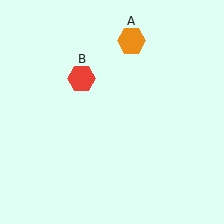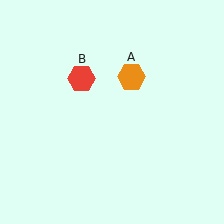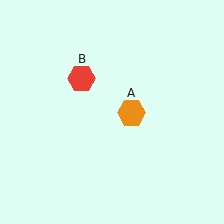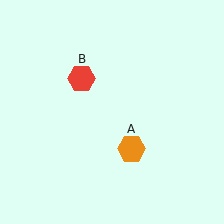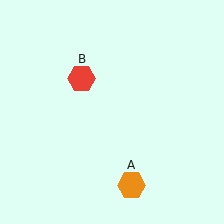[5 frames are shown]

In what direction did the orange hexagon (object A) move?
The orange hexagon (object A) moved down.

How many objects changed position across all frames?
1 object changed position: orange hexagon (object A).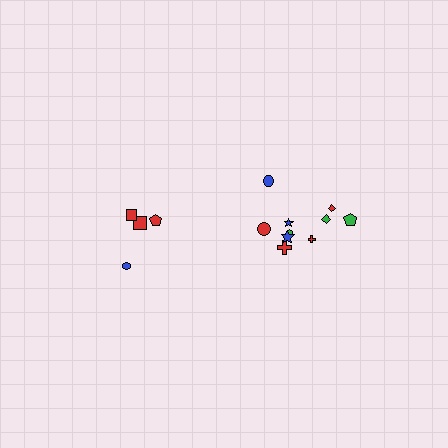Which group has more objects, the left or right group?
The right group.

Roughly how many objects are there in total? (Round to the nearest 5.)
Roughly 15 objects in total.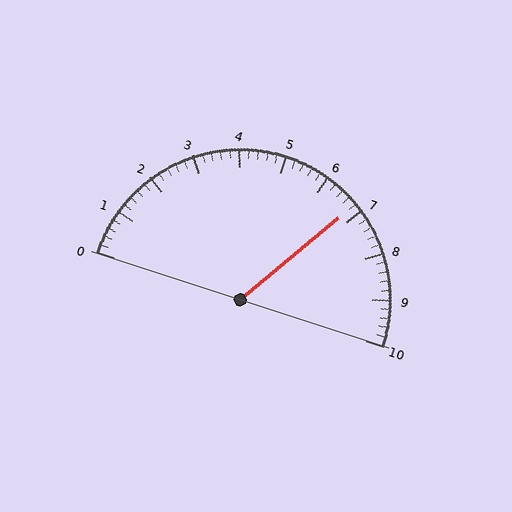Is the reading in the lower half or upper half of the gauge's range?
The reading is in the upper half of the range (0 to 10).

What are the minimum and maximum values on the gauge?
The gauge ranges from 0 to 10.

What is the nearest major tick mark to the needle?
The nearest major tick mark is 7.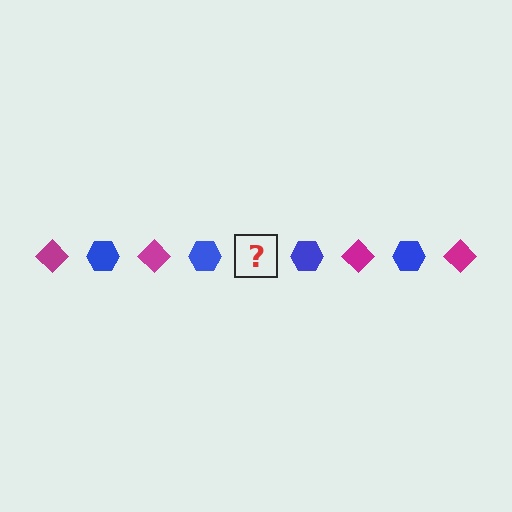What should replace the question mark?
The question mark should be replaced with a magenta diamond.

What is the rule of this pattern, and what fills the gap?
The rule is that the pattern alternates between magenta diamond and blue hexagon. The gap should be filled with a magenta diamond.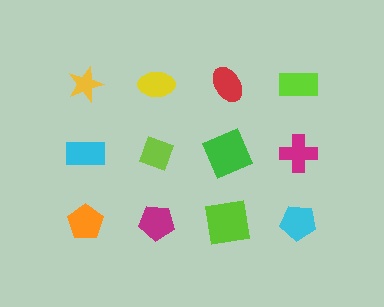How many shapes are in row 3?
4 shapes.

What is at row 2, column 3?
A green square.